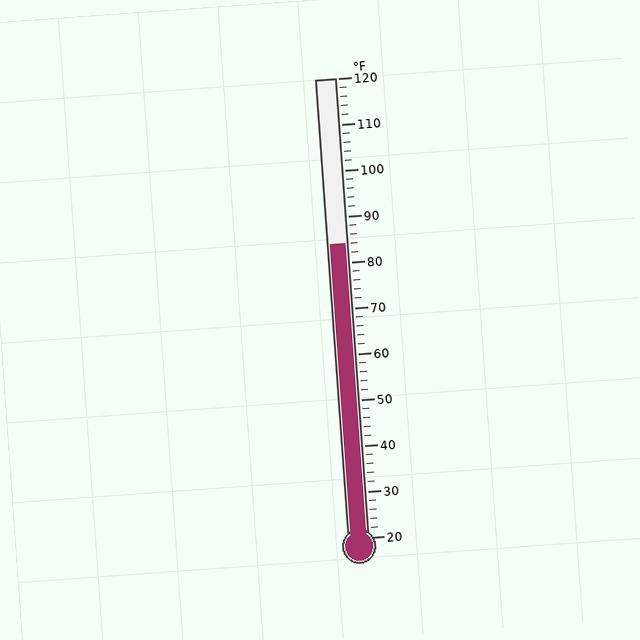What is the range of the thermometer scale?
The thermometer scale ranges from 20°F to 120°F.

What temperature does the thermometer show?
The thermometer shows approximately 84°F.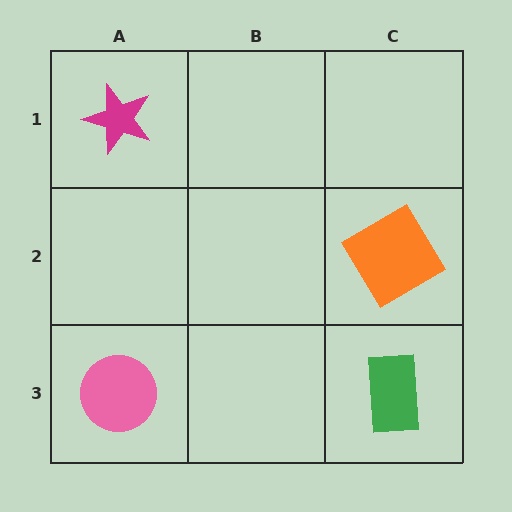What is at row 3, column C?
A green rectangle.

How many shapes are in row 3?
2 shapes.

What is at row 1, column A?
A magenta star.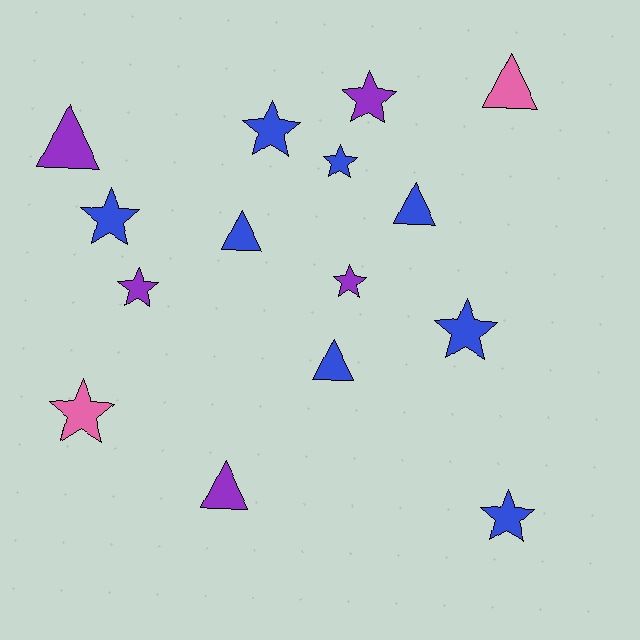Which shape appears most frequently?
Star, with 9 objects.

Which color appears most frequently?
Blue, with 8 objects.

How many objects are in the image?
There are 15 objects.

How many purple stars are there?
There are 3 purple stars.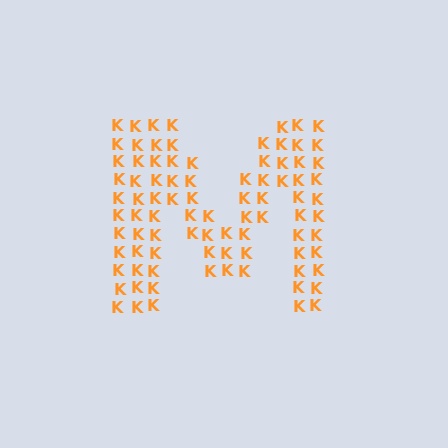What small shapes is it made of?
It is made of small letter K's.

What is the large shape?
The large shape is the letter M.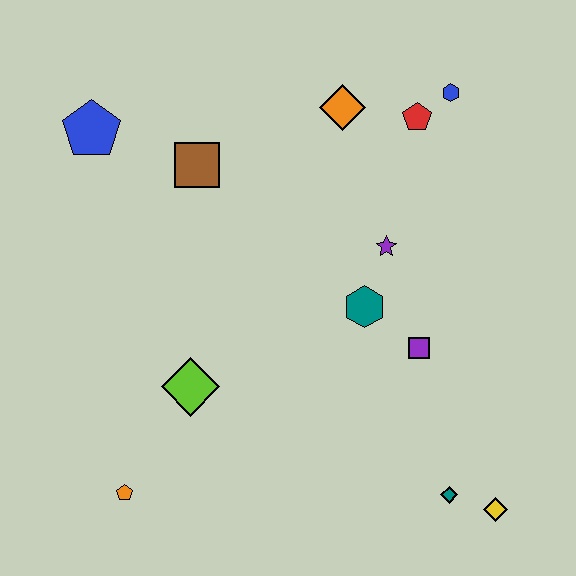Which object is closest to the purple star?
The teal hexagon is closest to the purple star.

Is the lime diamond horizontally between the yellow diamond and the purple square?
No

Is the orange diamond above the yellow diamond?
Yes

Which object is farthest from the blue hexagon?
The orange pentagon is farthest from the blue hexagon.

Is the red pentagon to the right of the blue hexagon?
No